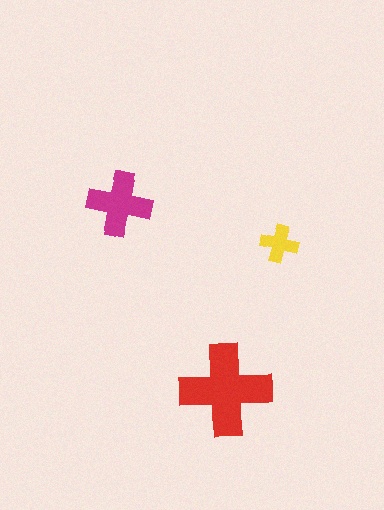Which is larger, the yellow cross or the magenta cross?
The magenta one.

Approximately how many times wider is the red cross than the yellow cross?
About 2.5 times wider.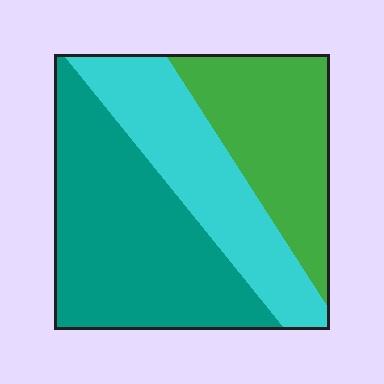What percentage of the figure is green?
Green covers around 30% of the figure.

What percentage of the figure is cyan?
Cyan covers around 30% of the figure.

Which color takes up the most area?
Teal, at roughly 45%.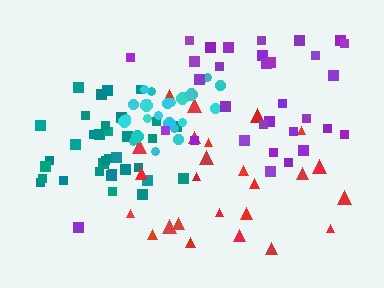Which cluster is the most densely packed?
Cyan.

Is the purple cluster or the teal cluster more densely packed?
Teal.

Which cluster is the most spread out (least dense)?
Purple.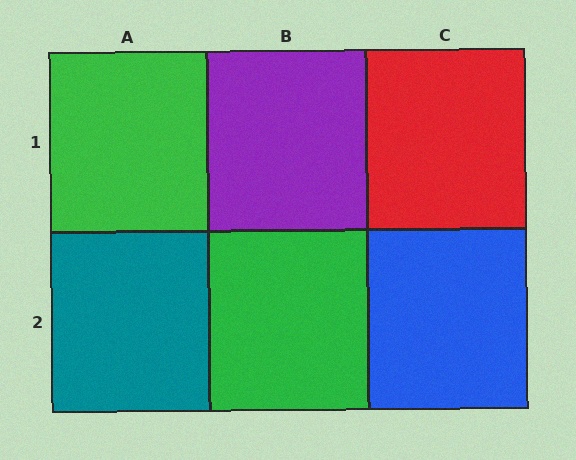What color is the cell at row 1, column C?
Red.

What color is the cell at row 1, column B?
Purple.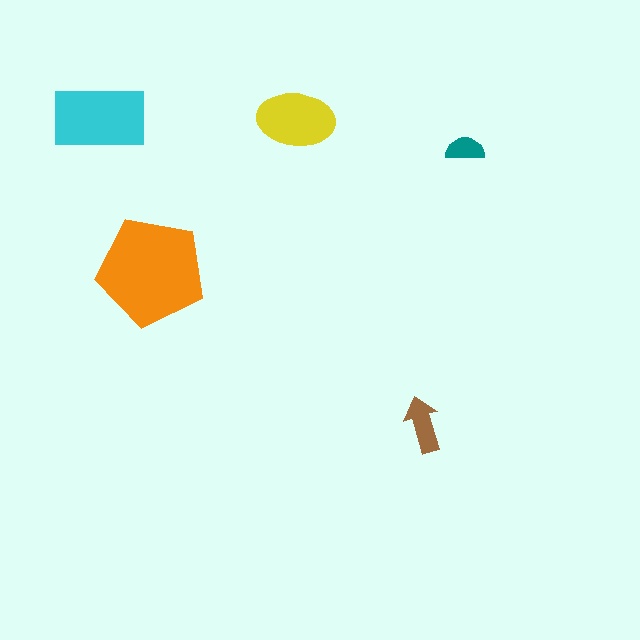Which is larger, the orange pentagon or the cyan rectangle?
The orange pentagon.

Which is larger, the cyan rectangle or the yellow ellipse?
The cyan rectangle.